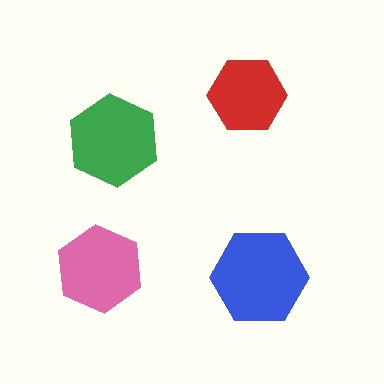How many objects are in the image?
There are 4 objects in the image.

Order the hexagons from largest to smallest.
the blue one, the green one, the pink one, the red one.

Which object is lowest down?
The blue hexagon is bottommost.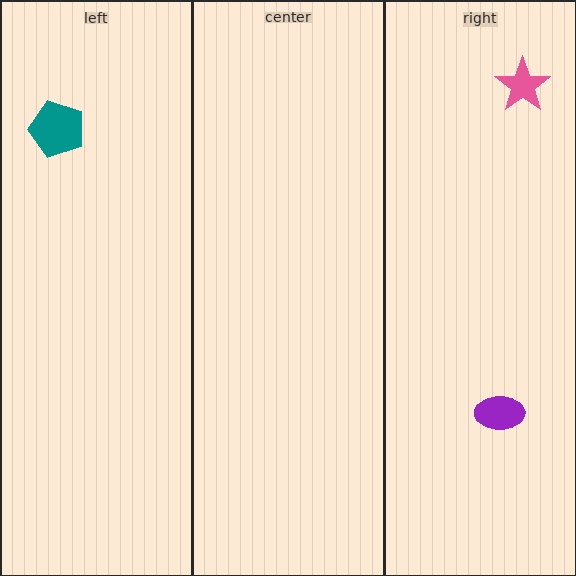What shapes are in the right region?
The pink star, the purple ellipse.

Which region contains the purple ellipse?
The right region.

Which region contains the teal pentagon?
The left region.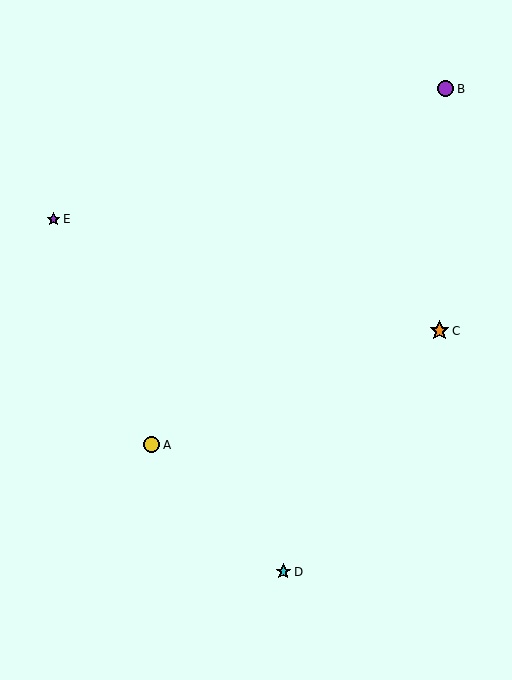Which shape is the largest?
The orange star (labeled C) is the largest.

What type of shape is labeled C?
Shape C is an orange star.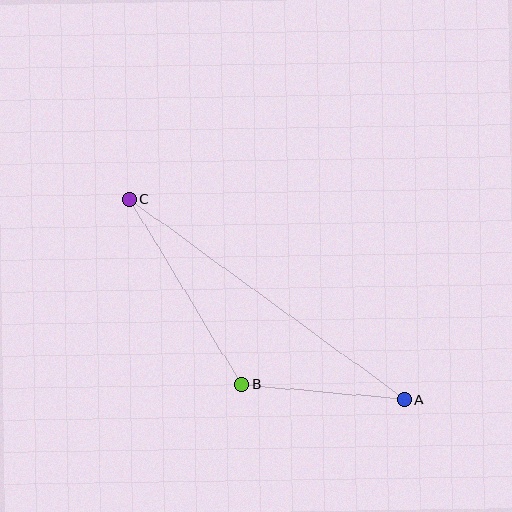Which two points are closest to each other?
Points A and B are closest to each other.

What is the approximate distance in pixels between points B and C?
The distance between B and C is approximately 217 pixels.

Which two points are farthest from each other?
Points A and C are farthest from each other.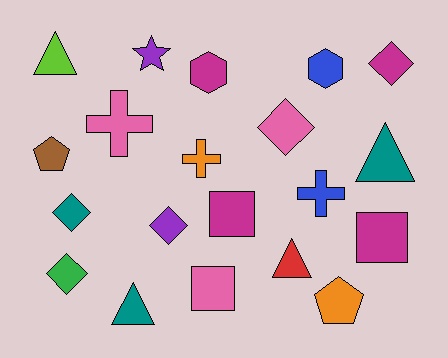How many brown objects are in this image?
There is 1 brown object.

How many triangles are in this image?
There are 4 triangles.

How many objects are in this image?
There are 20 objects.